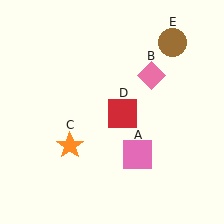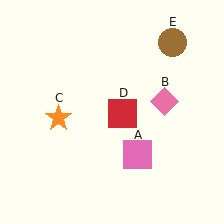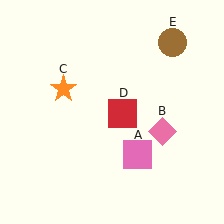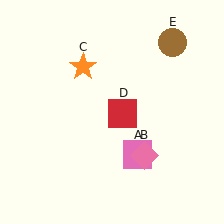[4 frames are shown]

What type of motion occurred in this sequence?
The pink diamond (object B), orange star (object C) rotated clockwise around the center of the scene.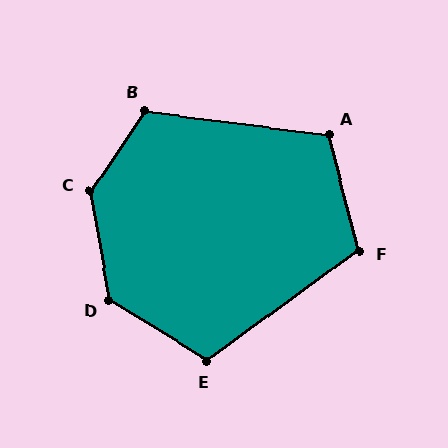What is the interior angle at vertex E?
Approximately 112 degrees (obtuse).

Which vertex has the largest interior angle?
C, at approximately 136 degrees.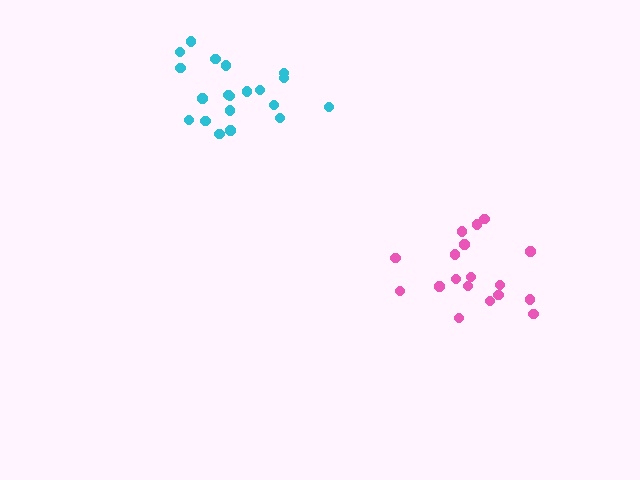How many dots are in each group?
Group 1: 20 dots, Group 2: 18 dots (38 total).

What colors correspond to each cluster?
The clusters are colored: cyan, pink.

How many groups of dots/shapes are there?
There are 2 groups.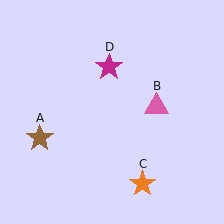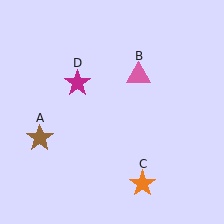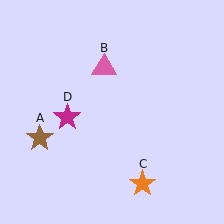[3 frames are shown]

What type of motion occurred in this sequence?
The pink triangle (object B), magenta star (object D) rotated counterclockwise around the center of the scene.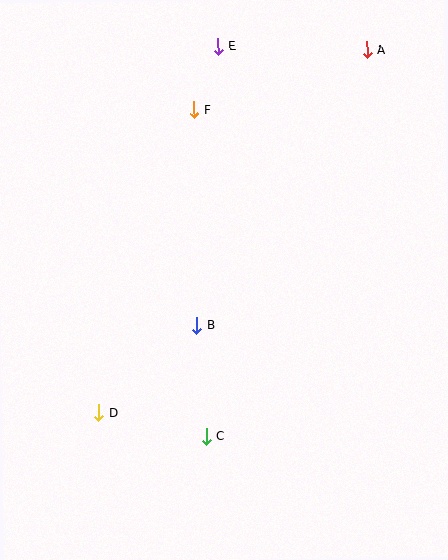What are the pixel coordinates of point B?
Point B is at (196, 326).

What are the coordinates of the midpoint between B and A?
The midpoint between B and A is at (282, 188).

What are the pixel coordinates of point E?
Point E is at (218, 46).